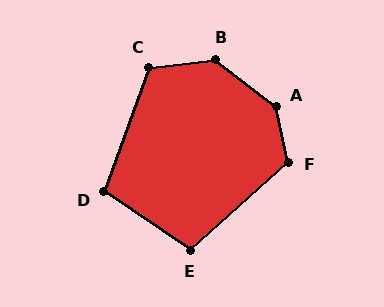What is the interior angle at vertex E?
Approximately 104 degrees (obtuse).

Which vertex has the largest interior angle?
A, at approximately 139 degrees.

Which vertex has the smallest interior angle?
D, at approximately 104 degrees.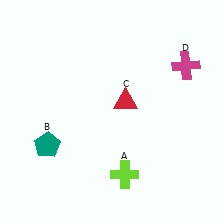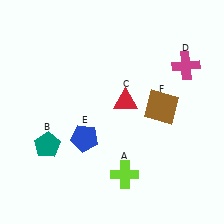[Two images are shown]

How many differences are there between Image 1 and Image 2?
There are 2 differences between the two images.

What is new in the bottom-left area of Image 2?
A blue pentagon (E) was added in the bottom-left area of Image 2.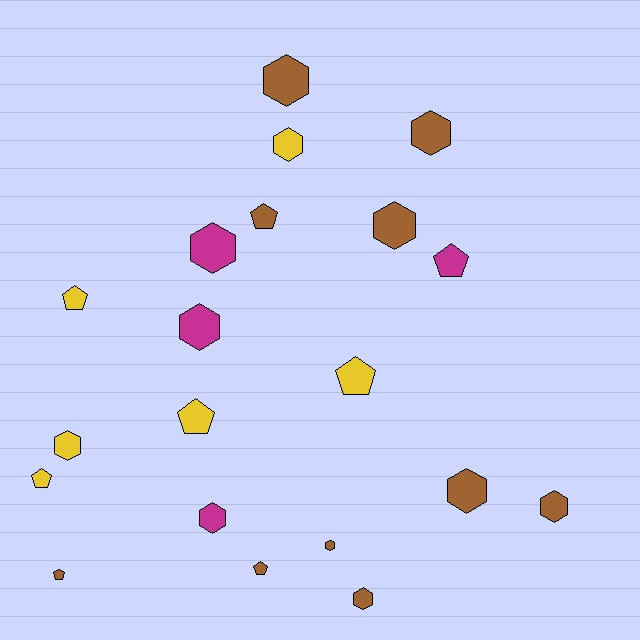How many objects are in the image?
There are 20 objects.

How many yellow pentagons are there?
There are 4 yellow pentagons.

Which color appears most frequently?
Brown, with 10 objects.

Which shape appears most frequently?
Hexagon, with 12 objects.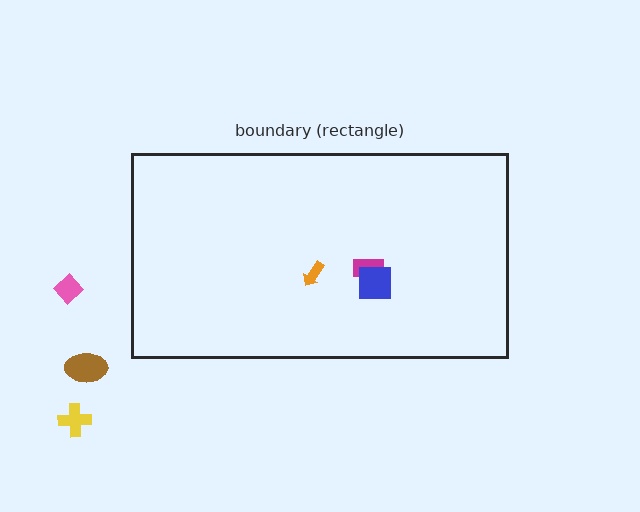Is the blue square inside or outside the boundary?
Inside.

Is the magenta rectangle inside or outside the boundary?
Inside.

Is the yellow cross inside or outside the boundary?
Outside.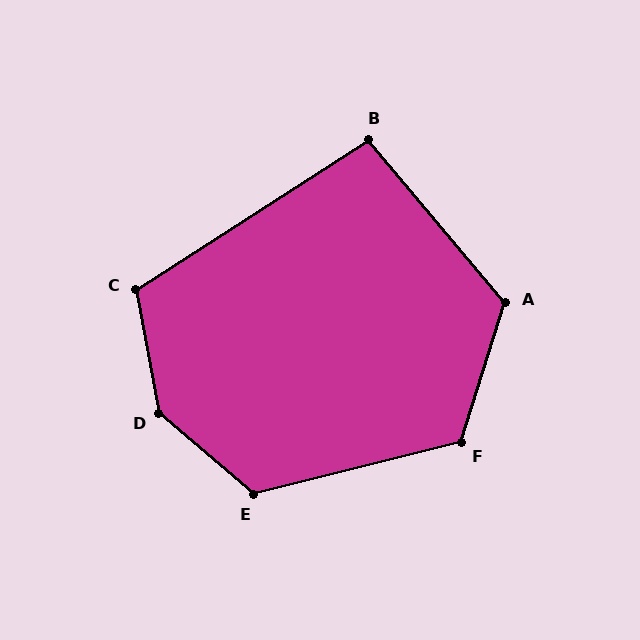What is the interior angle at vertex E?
Approximately 125 degrees (obtuse).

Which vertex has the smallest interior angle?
B, at approximately 97 degrees.